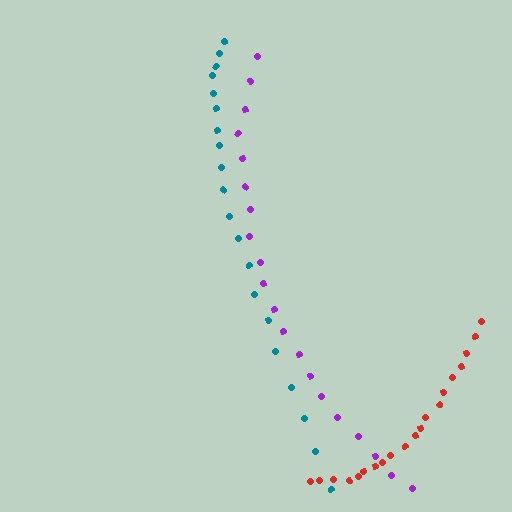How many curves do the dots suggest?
There are 3 distinct paths.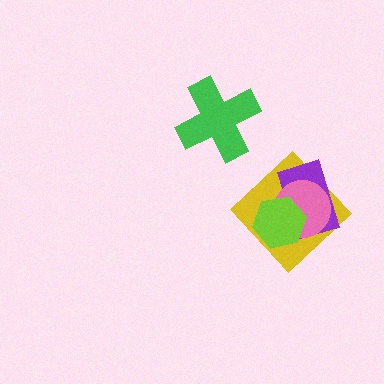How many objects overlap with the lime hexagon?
3 objects overlap with the lime hexagon.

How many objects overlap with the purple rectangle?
3 objects overlap with the purple rectangle.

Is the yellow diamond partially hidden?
Yes, it is partially covered by another shape.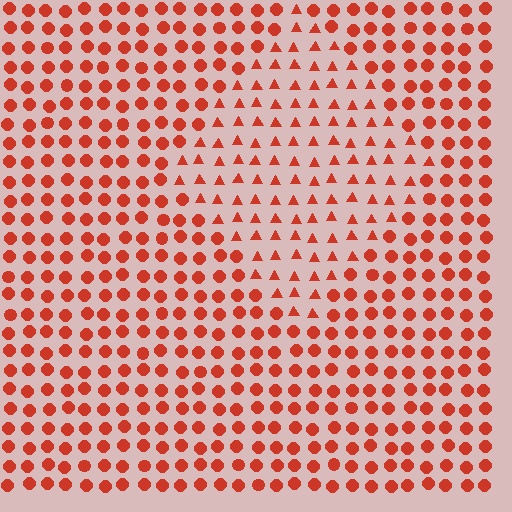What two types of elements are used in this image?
The image uses triangles inside the diamond region and circles outside it.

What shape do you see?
I see a diamond.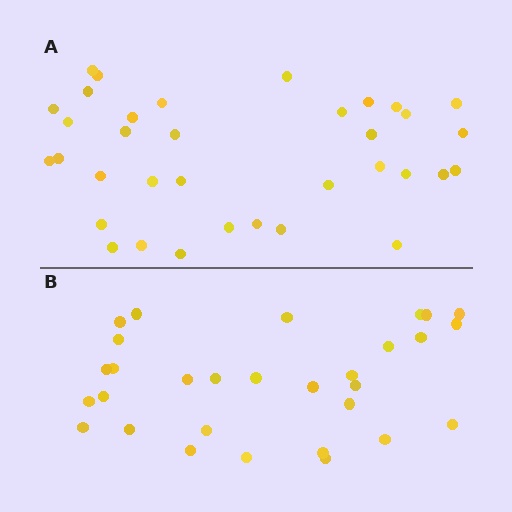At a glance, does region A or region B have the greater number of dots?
Region A (the top region) has more dots.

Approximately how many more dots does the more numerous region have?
Region A has about 5 more dots than region B.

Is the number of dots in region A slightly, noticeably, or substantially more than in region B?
Region A has only slightly more — the two regions are fairly close. The ratio is roughly 1.2 to 1.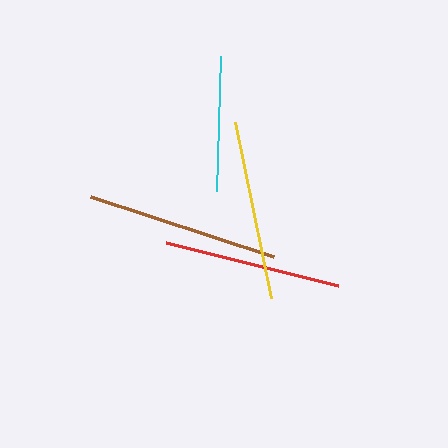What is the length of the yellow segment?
The yellow segment is approximately 180 pixels long.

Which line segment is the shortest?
The cyan line is the shortest at approximately 135 pixels.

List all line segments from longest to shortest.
From longest to shortest: brown, yellow, red, cyan.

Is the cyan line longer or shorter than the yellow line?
The yellow line is longer than the cyan line.